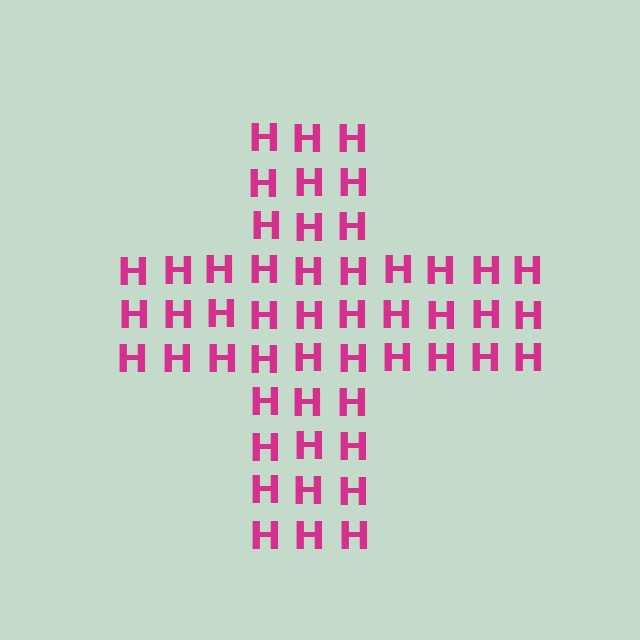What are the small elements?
The small elements are letter H's.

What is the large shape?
The large shape is a cross.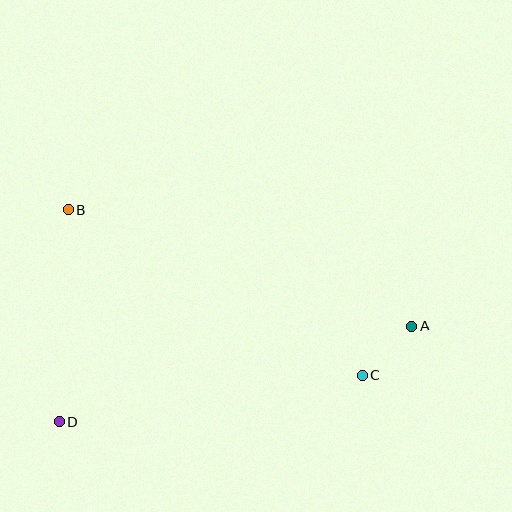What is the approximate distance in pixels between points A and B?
The distance between A and B is approximately 363 pixels.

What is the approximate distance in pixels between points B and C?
The distance between B and C is approximately 338 pixels.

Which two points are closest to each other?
Points A and C are closest to each other.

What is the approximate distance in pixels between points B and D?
The distance between B and D is approximately 212 pixels.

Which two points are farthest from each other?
Points A and D are farthest from each other.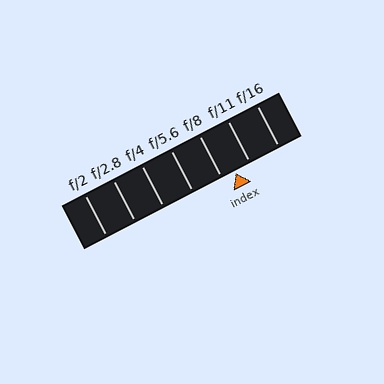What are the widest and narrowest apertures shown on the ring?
The widest aperture shown is f/2 and the narrowest is f/16.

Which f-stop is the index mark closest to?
The index mark is closest to f/8.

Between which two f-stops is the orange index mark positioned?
The index mark is between f/8 and f/11.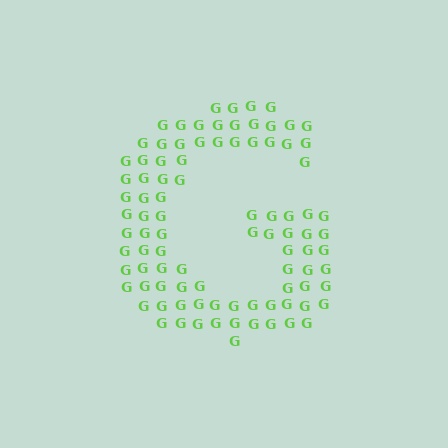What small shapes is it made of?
It is made of small letter G's.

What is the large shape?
The large shape is the letter G.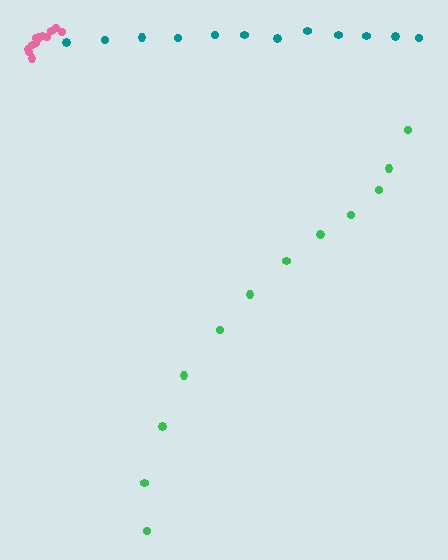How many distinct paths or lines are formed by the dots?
There are 3 distinct paths.